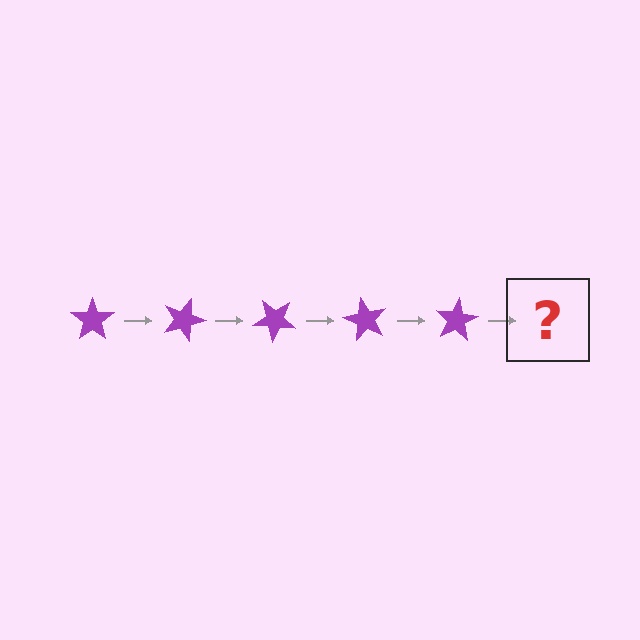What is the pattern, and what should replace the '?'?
The pattern is that the star rotates 20 degrees each step. The '?' should be a purple star rotated 100 degrees.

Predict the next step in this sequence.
The next step is a purple star rotated 100 degrees.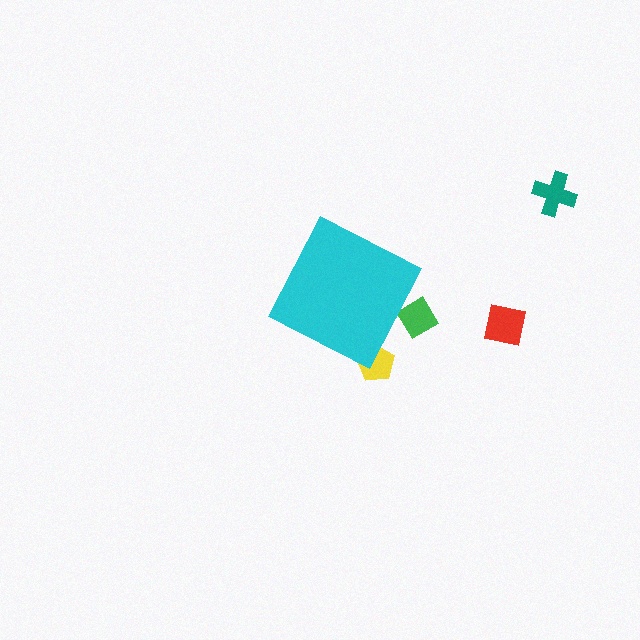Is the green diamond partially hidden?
Yes, the green diamond is partially hidden behind the cyan diamond.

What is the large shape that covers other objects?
A cyan diamond.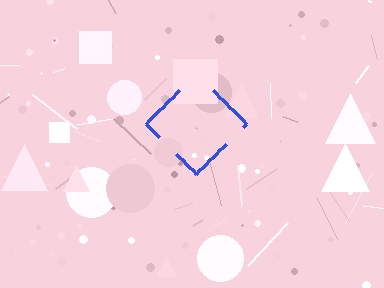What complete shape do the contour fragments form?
The contour fragments form a diamond.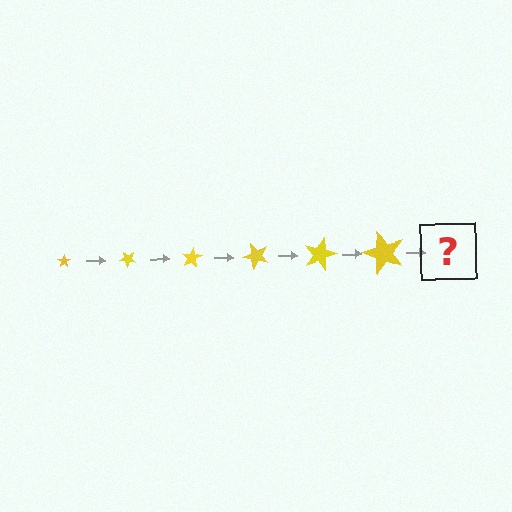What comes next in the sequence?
The next element should be a star, larger than the previous one and rotated 240 degrees from the start.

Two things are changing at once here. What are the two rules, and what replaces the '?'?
The two rules are that the star grows larger each step and it rotates 40 degrees each step. The '?' should be a star, larger than the previous one and rotated 240 degrees from the start.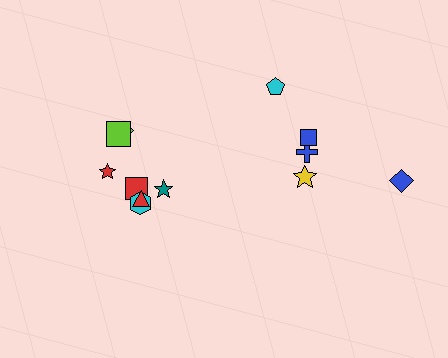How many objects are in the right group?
There are 5 objects.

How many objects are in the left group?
There are 7 objects.